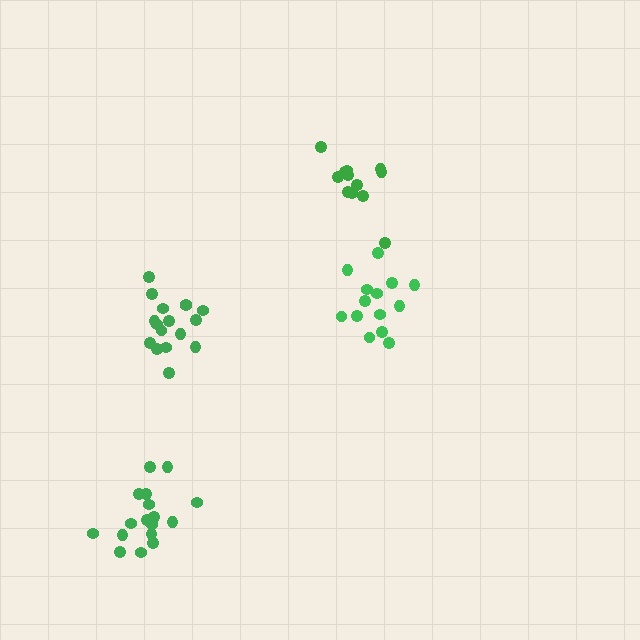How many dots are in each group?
Group 1: 17 dots, Group 2: 12 dots, Group 3: 17 dots, Group 4: 14 dots (60 total).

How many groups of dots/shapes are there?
There are 4 groups.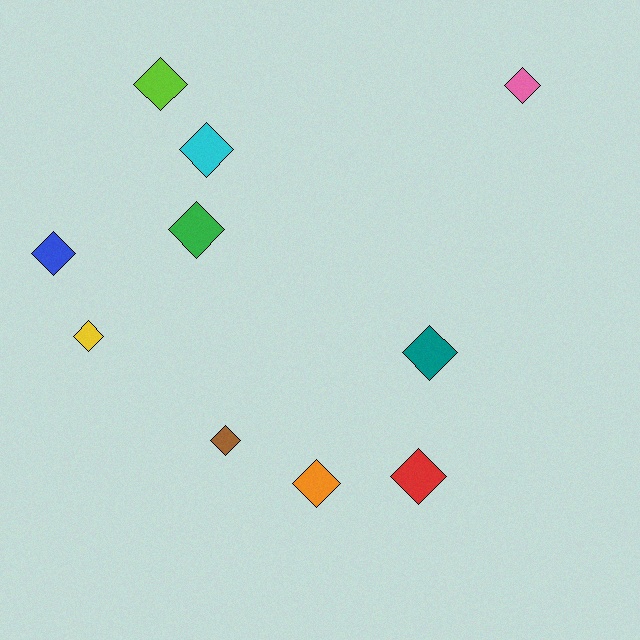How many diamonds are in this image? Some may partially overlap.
There are 10 diamonds.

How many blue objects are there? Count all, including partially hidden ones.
There is 1 blue object.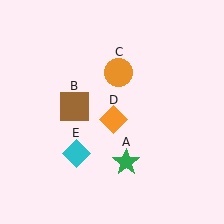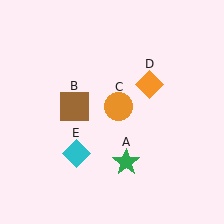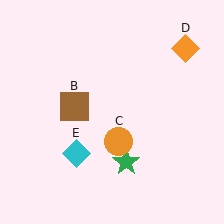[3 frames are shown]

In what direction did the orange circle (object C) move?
The orange circle (object C) moved down.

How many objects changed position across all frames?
2 objects changed position: orange circle (object C), orange diamond (object D).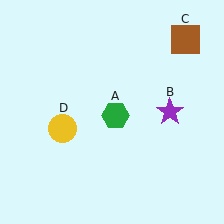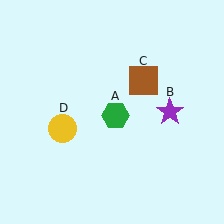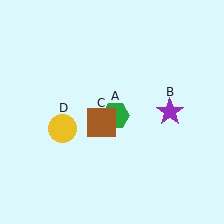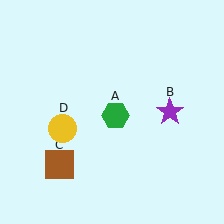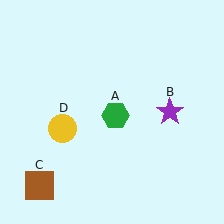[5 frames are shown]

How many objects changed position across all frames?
1 object changed position: brown square (object C).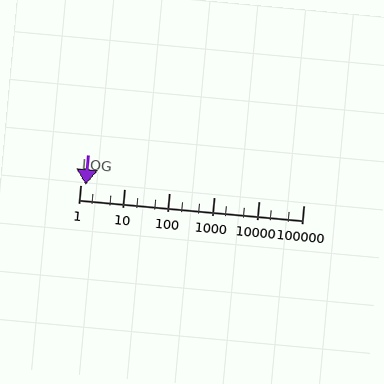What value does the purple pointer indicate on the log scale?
The pointer indicates approximately 1.3.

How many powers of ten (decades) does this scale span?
The scale spans 5 decades, from 1 to 100000.